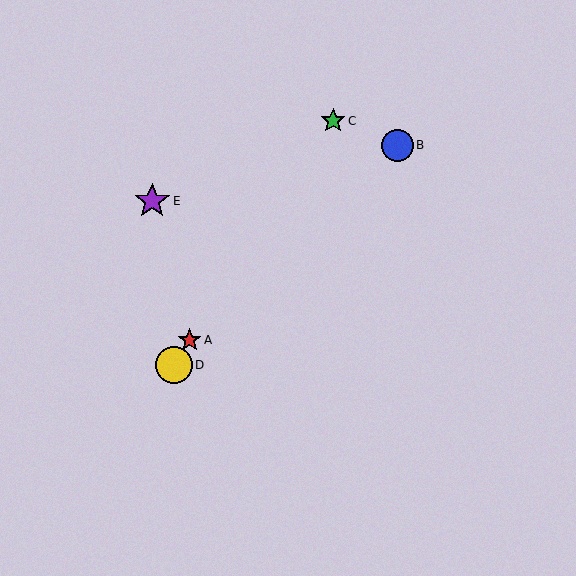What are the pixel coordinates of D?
Object D is at (174, 365).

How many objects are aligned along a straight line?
3 objects (A, C, D) are aligned along a straight line.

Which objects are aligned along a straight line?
Objects A, C, D are aligned along a straight line.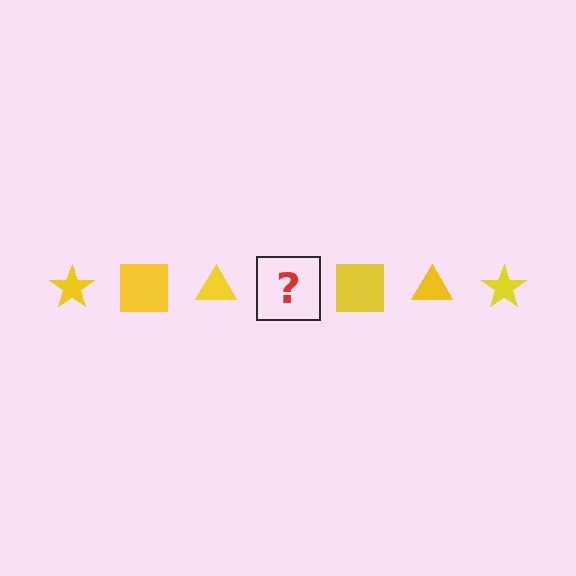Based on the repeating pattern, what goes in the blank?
The blank should be a yellow star.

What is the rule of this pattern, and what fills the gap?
The rule is that the pattern cycles through star, square, triangle shapes in yellow. The gap should be filled with a yellow star.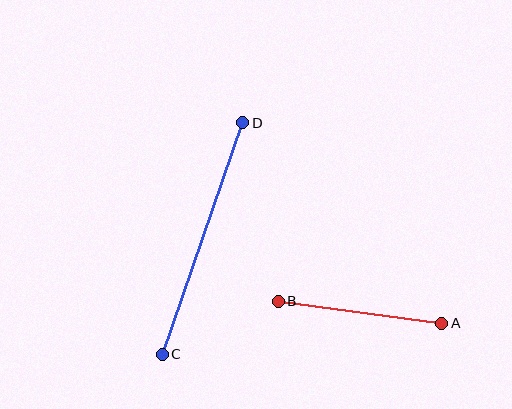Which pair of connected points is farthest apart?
Points C and D are farthest apart.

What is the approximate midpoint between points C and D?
The midpoint is at approximately (203, 239) pixels.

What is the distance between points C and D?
The distance is approximately 245 pixels.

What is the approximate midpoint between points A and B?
The midpoint is at approximately (360, 312) pixels.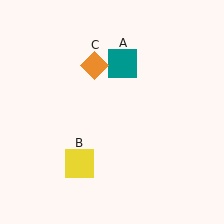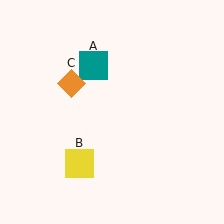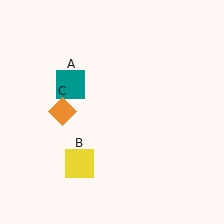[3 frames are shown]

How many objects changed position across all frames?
2 objects changed position: teal square (object A), orange diamond (object C).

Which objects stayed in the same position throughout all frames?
Yellow square (object B) remained stationary.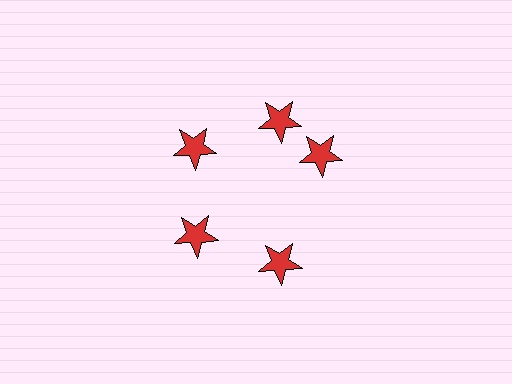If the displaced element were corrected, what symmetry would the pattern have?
It would have 5-fold rotational symmetry — the pattern would map onto itself every 72 degrees.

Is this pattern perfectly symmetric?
No. The 5 red stars are arranged in a ring, but one element near the 3 o'clock position is rotated out of alignment along the ring, breaking the 5-fold rotational symmetry.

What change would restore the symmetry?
The symmetry would be restored by rotating it back into even spacing with its neighbors so that all 5 stars sit at equal angles and equal distance from the center.